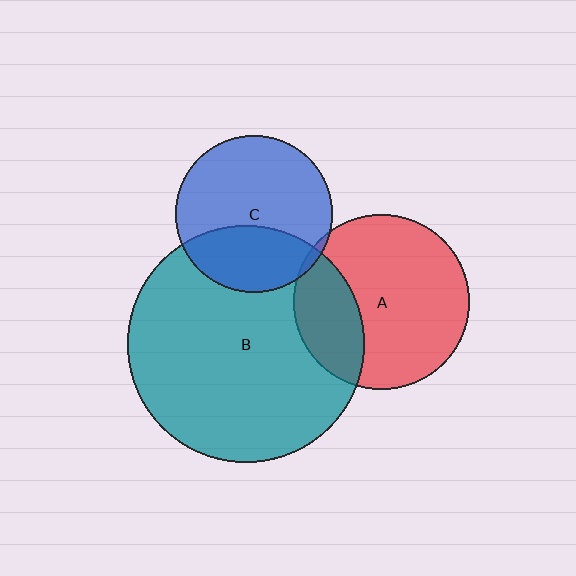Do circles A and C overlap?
Yes.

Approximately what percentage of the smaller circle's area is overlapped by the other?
Approximately 5%.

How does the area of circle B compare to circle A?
Approximately 1.8 times.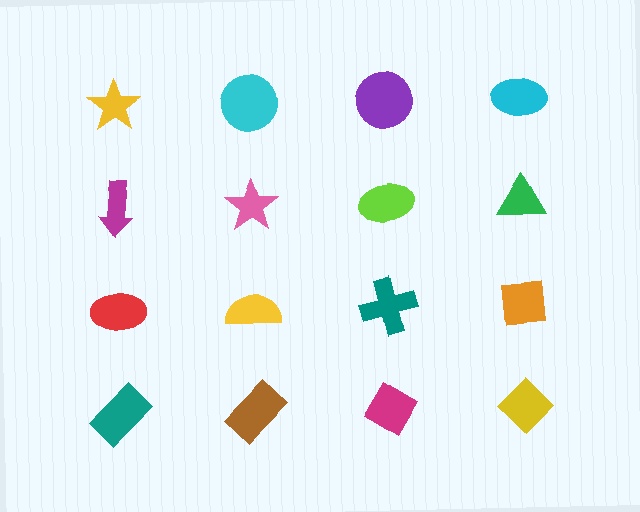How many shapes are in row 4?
4 shapes.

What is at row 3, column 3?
A teal cross.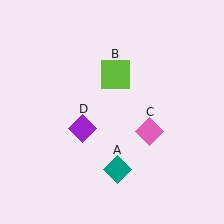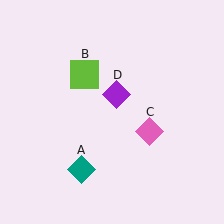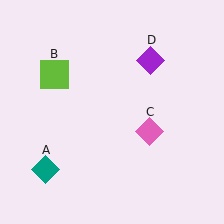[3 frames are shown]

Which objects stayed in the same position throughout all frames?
Pink diamond (object C) remained stationary.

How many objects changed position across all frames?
3 objects changed position: teal diamond (object A), lime square (object B), purple diamond (object D).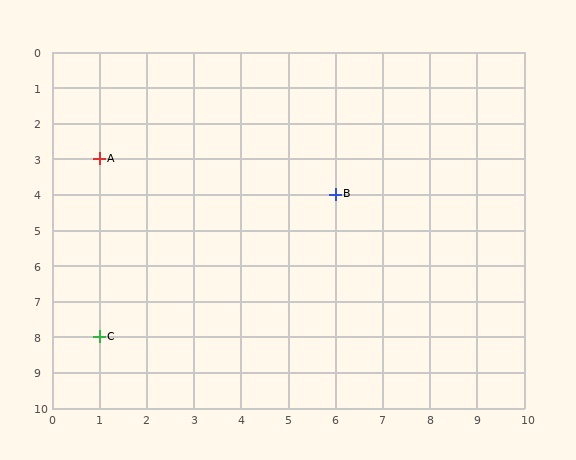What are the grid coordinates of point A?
Point A is at grid coordinates (1, 3).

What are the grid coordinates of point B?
Point B is at grid coordinates (6, 4).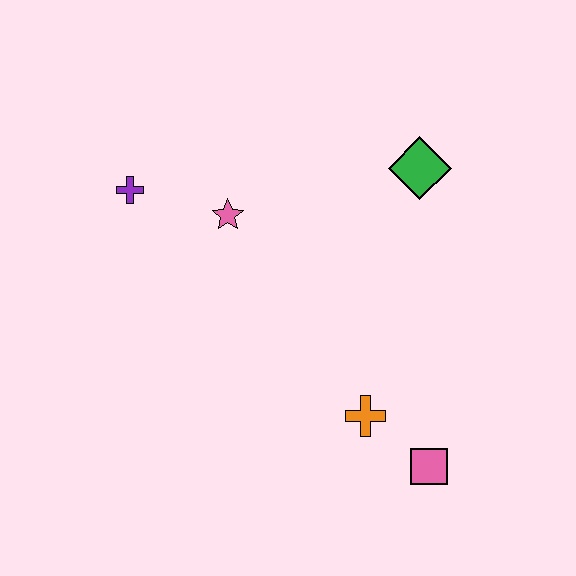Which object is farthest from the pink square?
The purple cross is farthest from the pink square.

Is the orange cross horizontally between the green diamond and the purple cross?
Yes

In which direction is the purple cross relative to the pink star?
The purple cross is to the left of the pink star.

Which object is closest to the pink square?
The orange cross is closest to the pink square.